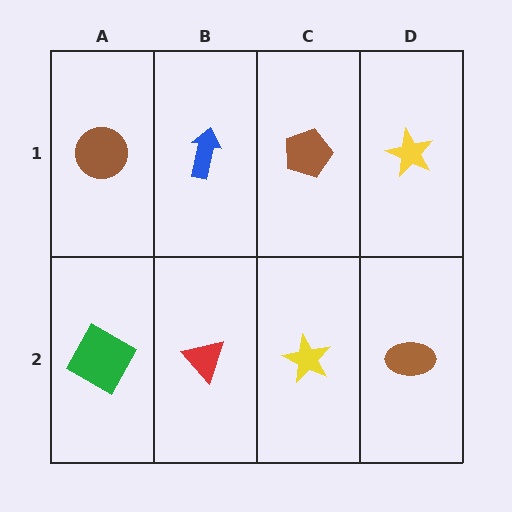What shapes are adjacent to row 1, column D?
A brown ellipse (row 2, column D), a brown pentagon (row 1, column C).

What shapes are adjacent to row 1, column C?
A yellow star (row 2, column C), a blue arrow (row 1, column B), a yellow star (row 1, column D).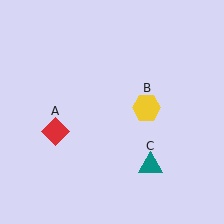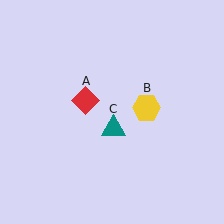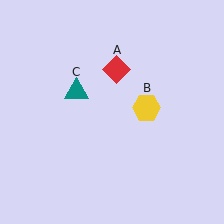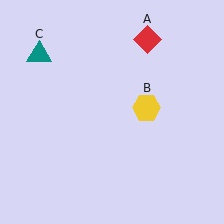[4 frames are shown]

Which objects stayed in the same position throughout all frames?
Yellow hexagon (object B) remained stationary.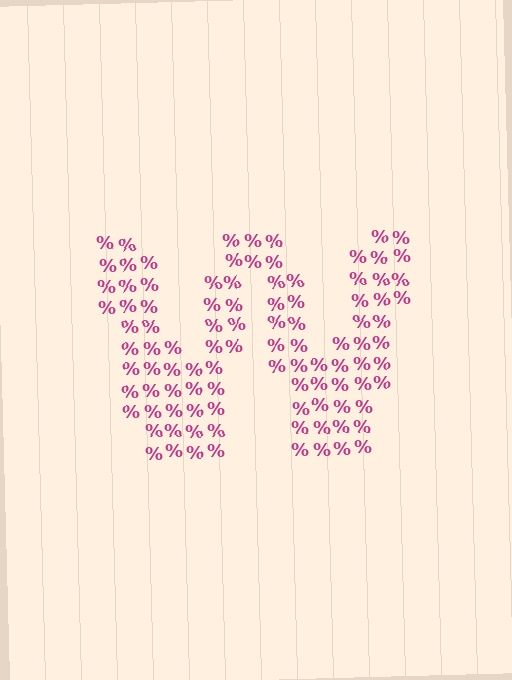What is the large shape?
The large shape is the letter W.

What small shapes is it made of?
It is made of small percent signs.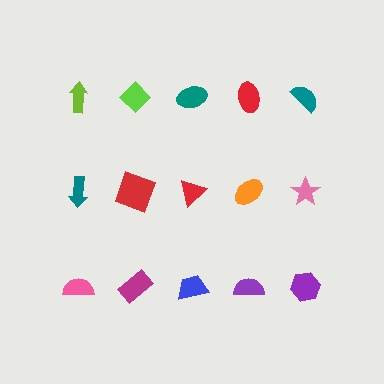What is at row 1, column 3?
A teal ellipse.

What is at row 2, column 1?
A teal arrow.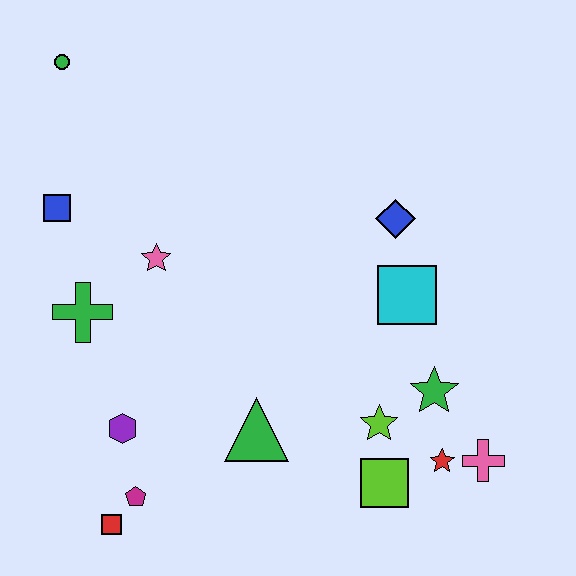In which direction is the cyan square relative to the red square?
The cyan square is to the right of the red square.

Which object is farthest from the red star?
The green circle is farthest from the red star.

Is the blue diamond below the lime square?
No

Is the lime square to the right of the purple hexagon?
Yes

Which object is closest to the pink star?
The green cross is closest to the pink star.